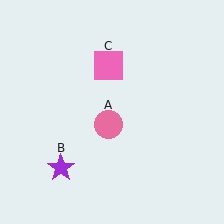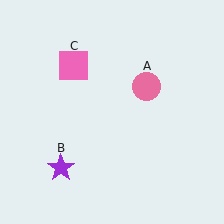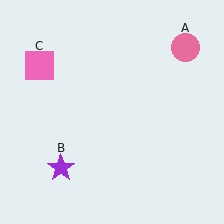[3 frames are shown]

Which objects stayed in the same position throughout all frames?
Purple star (object B) remained stationary.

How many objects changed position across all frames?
2 objects changed position: pink circle (object A), pink square (object C).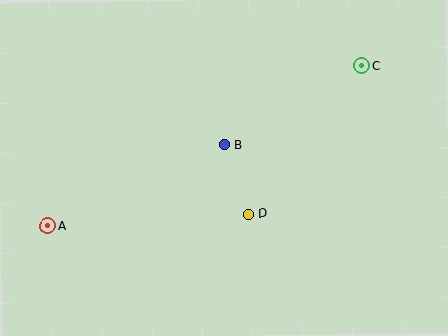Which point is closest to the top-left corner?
Point A is closest to the top-left corner.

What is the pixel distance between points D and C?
The distance between D and C is 186 pixels.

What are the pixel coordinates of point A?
Point A is at (47, 226).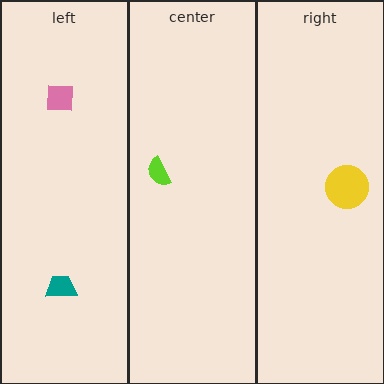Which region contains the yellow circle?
The right region.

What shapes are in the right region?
The yellow circle.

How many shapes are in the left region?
2.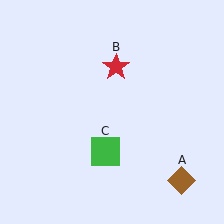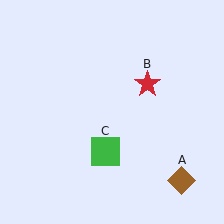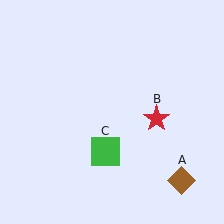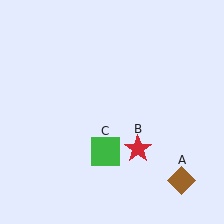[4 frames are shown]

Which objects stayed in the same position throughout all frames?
Brown diamond (object A) and green square (object C) remained stationary.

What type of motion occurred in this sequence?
The red star (object B) rotated clockwise around the center of the scene.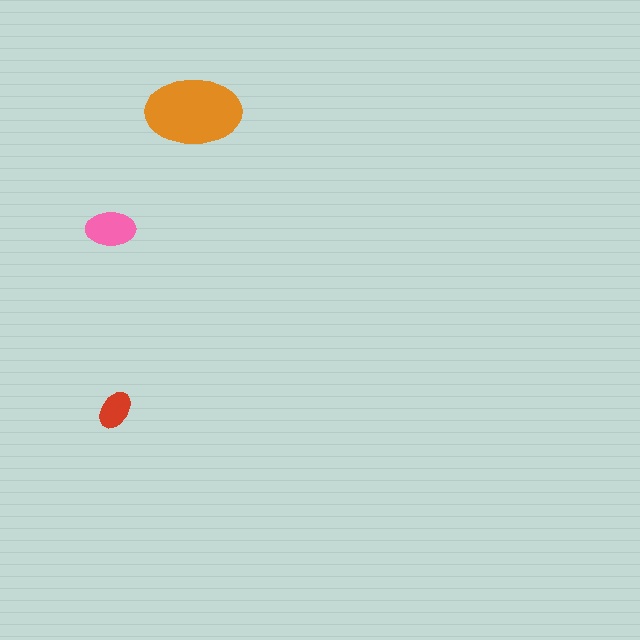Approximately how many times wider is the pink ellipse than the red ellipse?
About 1.5 times wider.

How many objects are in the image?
There are 3 objects in the image.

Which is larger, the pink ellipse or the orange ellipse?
The orange one.